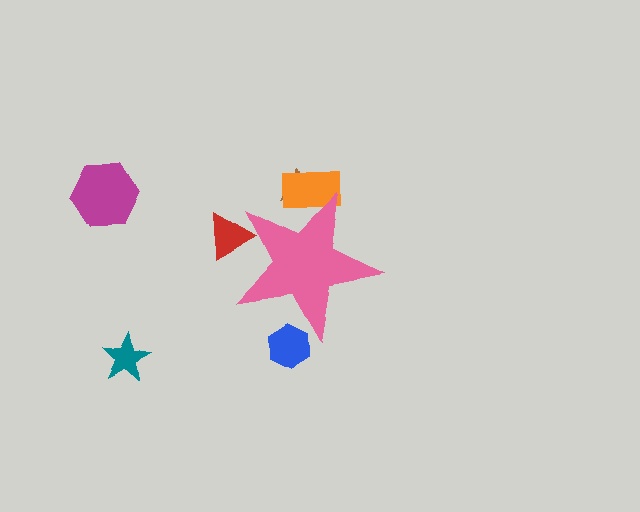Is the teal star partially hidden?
No, the teal star is fully visible.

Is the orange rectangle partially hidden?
Yes, the orange rectangle is partially hidden behind the pink star.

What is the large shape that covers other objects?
A pink star.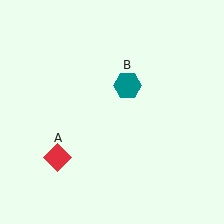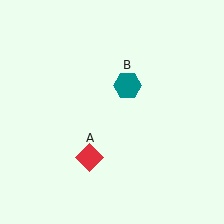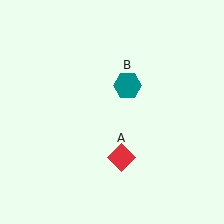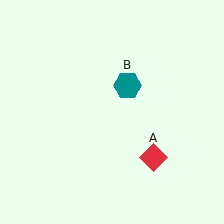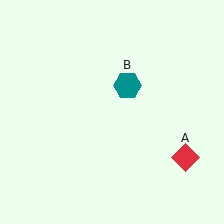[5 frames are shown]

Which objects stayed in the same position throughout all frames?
Teal hexagon (object B) remained stationary.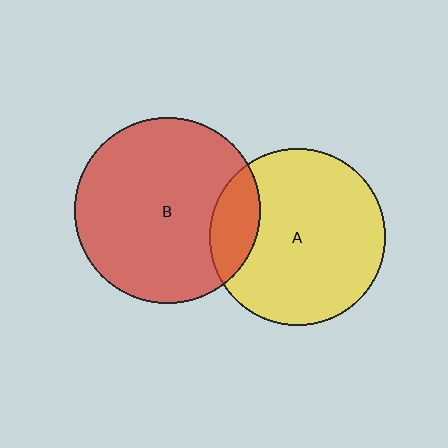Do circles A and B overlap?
Yes.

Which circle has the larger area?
Circle B (red).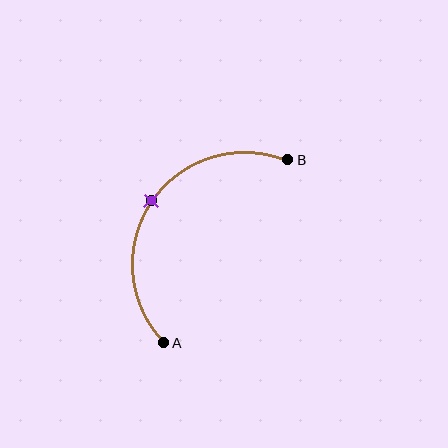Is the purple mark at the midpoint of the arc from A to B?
Yes. The purple mark lies on the arc at equal arc-length from both A and B — it is the arc midpoint.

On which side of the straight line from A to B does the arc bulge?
The arc bulges above and to the left of the straight line connecting A and B.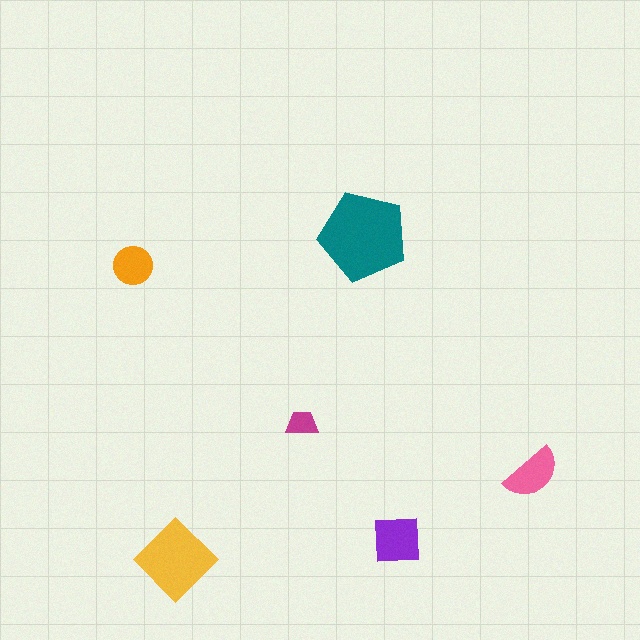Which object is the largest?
The teal pentagon.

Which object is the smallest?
The magenta trapezoid.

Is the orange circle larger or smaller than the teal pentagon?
Smaller.